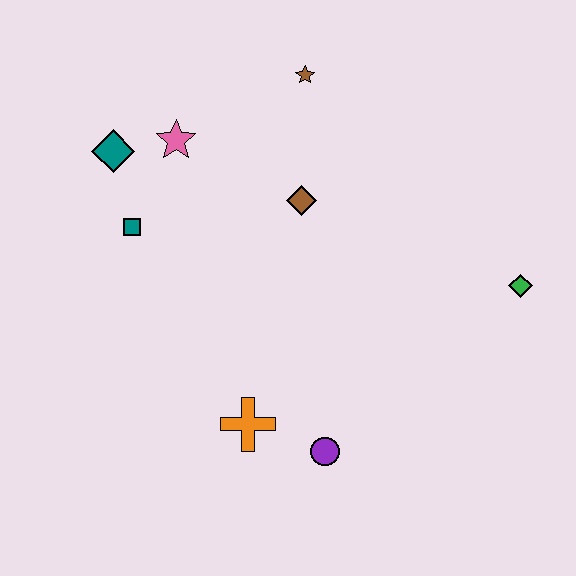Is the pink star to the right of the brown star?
No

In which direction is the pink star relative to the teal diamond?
The pink star is to the right of the teal diamond.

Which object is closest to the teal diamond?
The pink star is closest to the teal diamond.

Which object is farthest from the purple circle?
The brown star is farthest from the purple circle.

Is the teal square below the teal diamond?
Yes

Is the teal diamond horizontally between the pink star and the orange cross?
No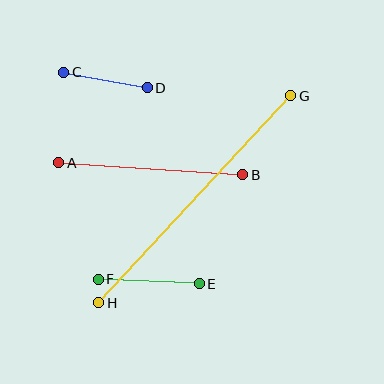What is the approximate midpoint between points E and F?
The midpoint is at approximately (149, 282) pixels.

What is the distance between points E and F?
The distance is approximately 101 pixels.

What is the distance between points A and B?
The distance is approximately 185 pixels.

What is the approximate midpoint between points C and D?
The midpoint is at approximately (105, 80) pixels.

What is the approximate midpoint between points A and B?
The midpoint is at approximately (151, 169) pixels.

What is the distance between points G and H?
The distance is approximately 282 pixels.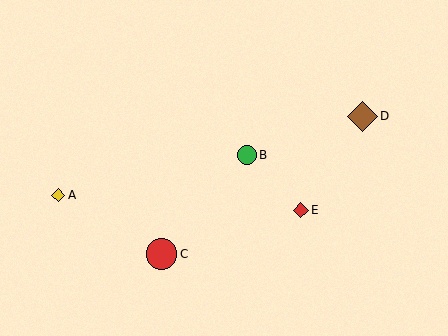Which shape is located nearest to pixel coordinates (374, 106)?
The brown diamond (labeled D) at (362, 116) is nearest to that location.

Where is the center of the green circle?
The center of the green circle is at (247, 155).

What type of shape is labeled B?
Shape B is a green circle.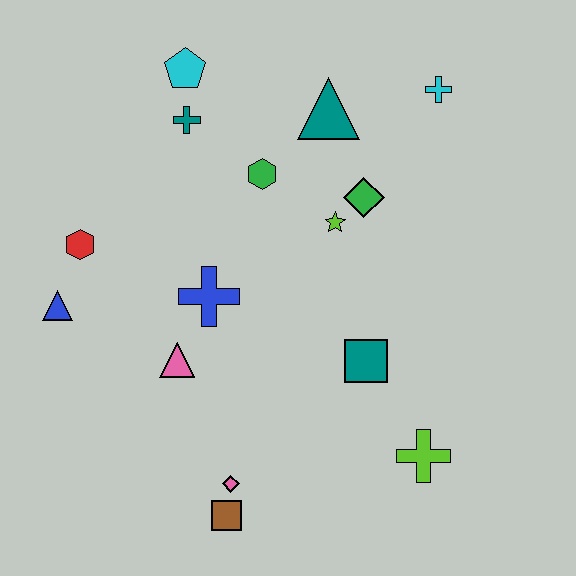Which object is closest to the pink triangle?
The blue cross is closest to the pink triangle.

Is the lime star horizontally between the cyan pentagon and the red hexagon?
No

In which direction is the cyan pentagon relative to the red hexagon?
The cyan pentagon is above the red hexagon.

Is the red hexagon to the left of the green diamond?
Yes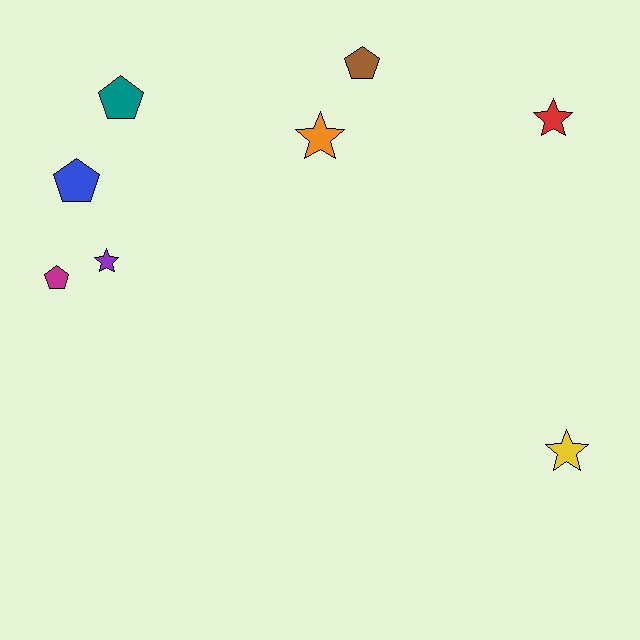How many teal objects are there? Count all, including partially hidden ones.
There is 1 teal object.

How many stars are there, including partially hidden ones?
There are 4 stars.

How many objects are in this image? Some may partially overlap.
There are 8 objects.